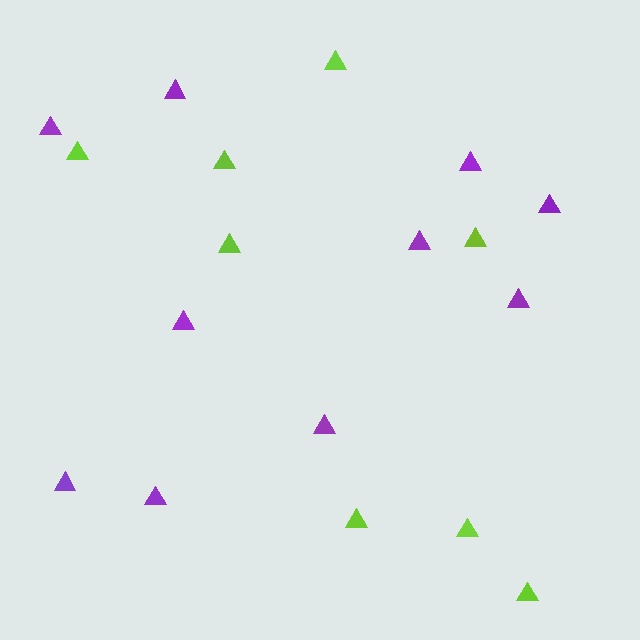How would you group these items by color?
There are 2 groups: one group of lime triangles (8) and one group of purple triangles (10).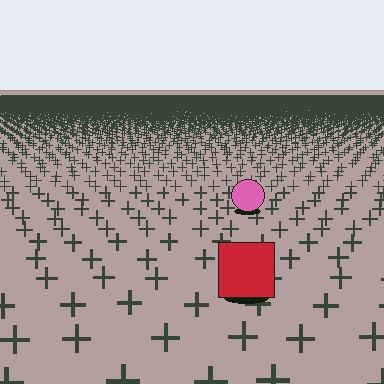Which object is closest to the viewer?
The red square is closest. The texture marks near it are larger and more spread out.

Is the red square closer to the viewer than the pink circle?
Yes. The red square is closer — you can tell from the texture gradient: the ground texture is coarser near it.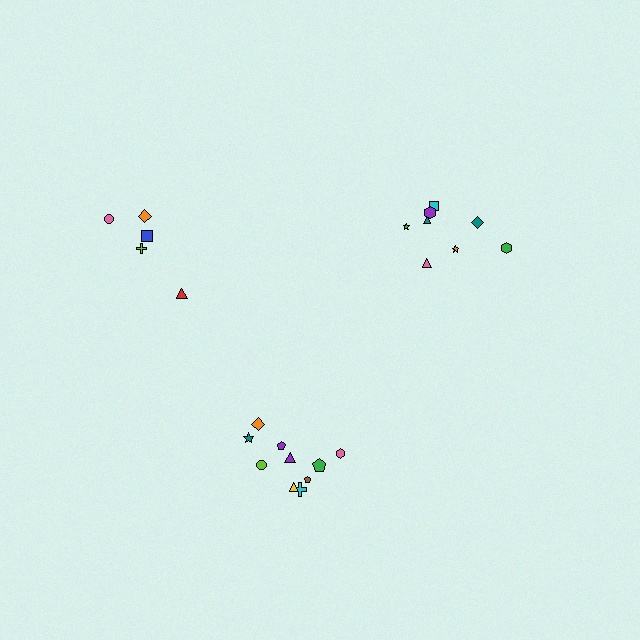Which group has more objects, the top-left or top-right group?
The top-right group.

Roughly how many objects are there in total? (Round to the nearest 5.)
Roughly 25 objects in total.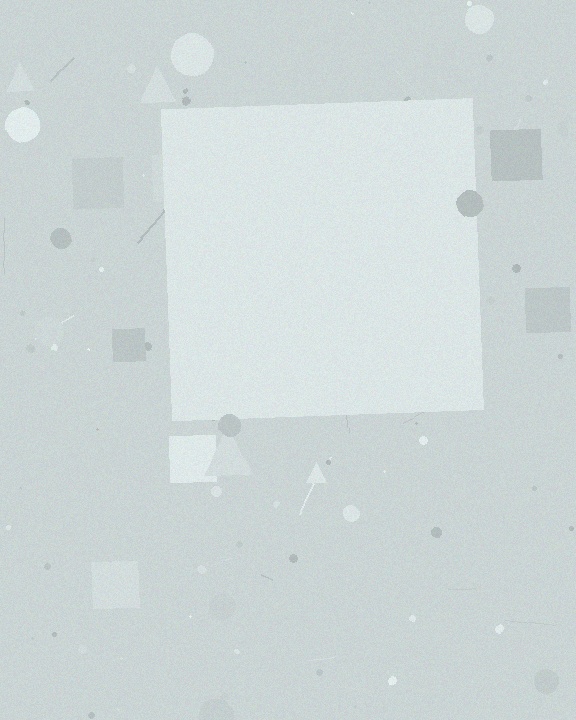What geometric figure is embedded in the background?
A square is embedded in the background.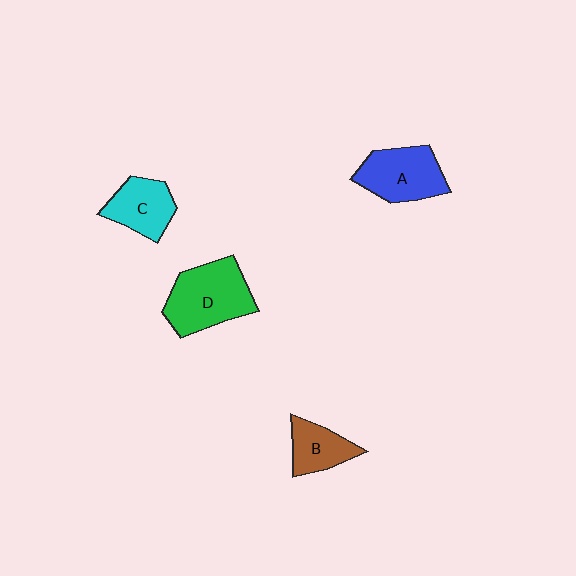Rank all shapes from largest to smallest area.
From largest to smallest: D (green), A (blue), C (cyan), B (brown).